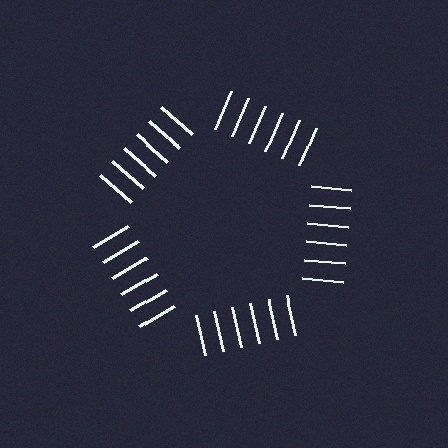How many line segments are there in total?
30 — 6 along each of the 5 edges.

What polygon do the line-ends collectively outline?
An illusory pentagon — the line segments terminate on its edges but no continuous stroke is drawn.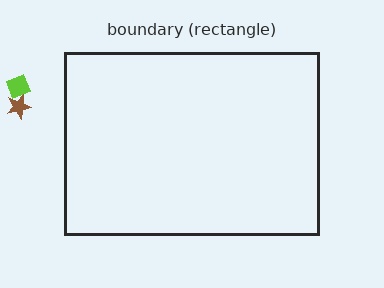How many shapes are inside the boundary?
0 inside, 2 outside.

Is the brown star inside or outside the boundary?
Outside.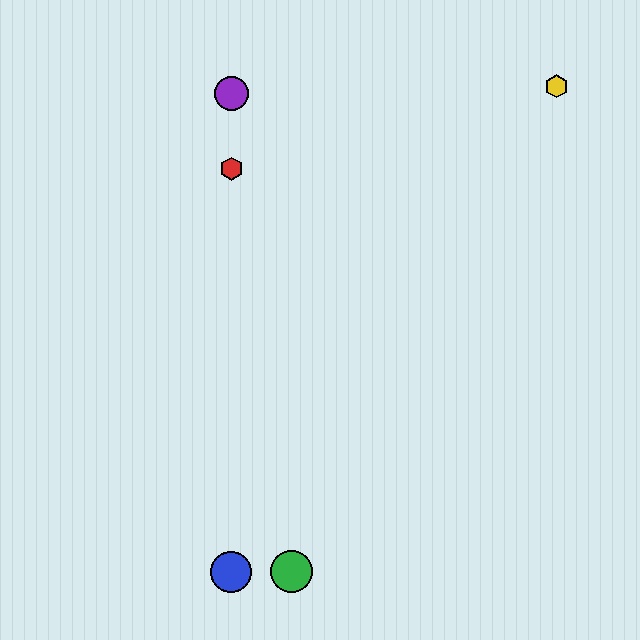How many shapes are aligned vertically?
3 shapes (the red hexagon, the blue circle, the purple circle) are aligned vertically.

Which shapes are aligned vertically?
The red hexagon, the blue circle, the purple circle are aligned vertically.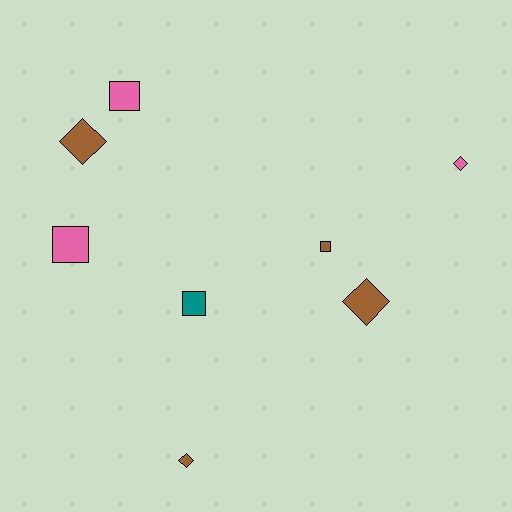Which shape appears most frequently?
Square, with 4 objects.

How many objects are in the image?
There are 8 objects.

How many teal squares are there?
There is 1 teal square.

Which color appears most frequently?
Brown, with 4 objects.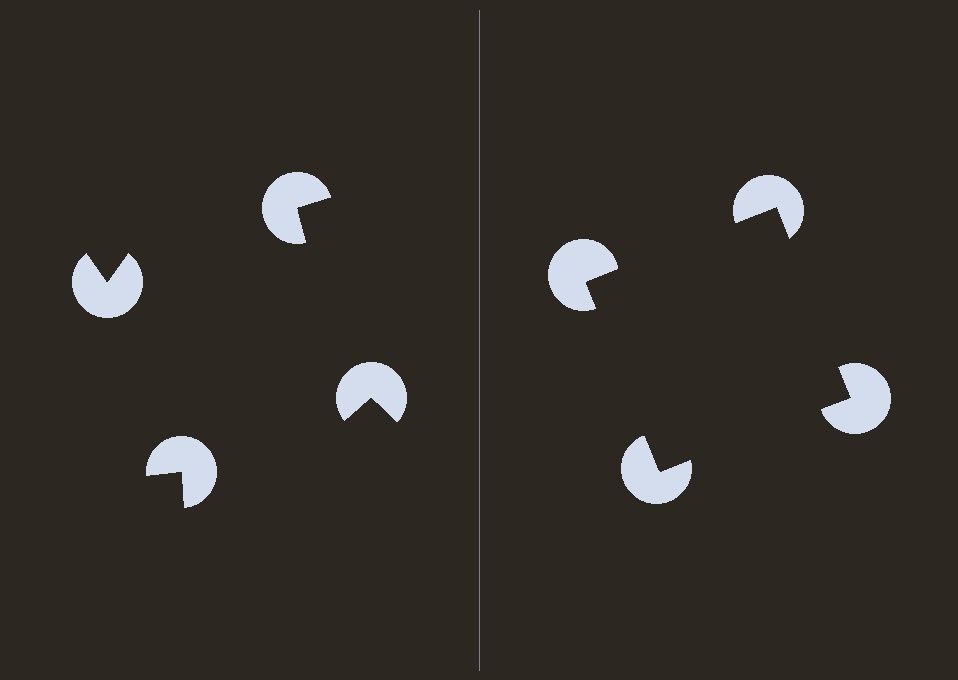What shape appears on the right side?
An illusory square.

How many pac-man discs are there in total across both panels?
8 — 4 on each side.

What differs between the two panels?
The pac-man discs are positioned identically on both sides; only the wedge orientations differ. On the right they align to a square; on the left they are misaligned.